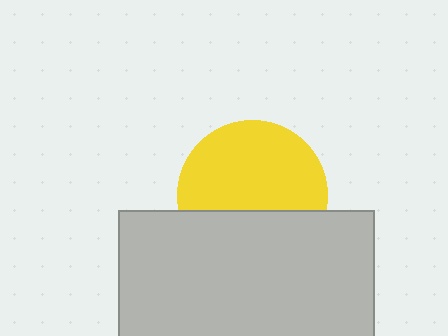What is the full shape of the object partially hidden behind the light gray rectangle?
The partially hidden object is a yellow circle.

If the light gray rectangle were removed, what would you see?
You would see the complete yellow circle.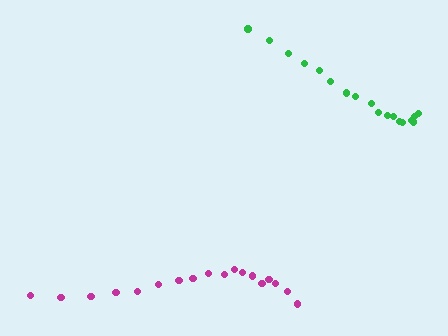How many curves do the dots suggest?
There are 2 distinct paths.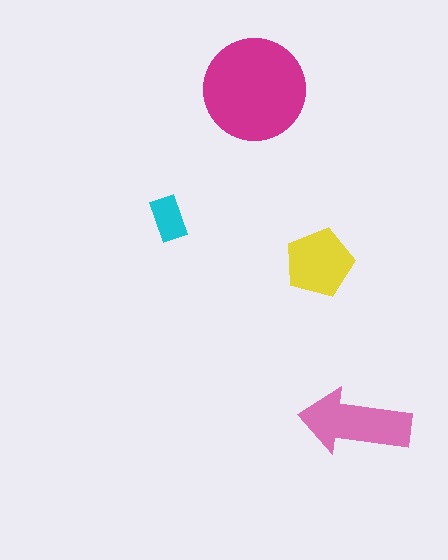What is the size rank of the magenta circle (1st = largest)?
1st.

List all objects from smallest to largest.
The cyan rectangle, the yellow pentagon, the pink arrow, the magenta circle.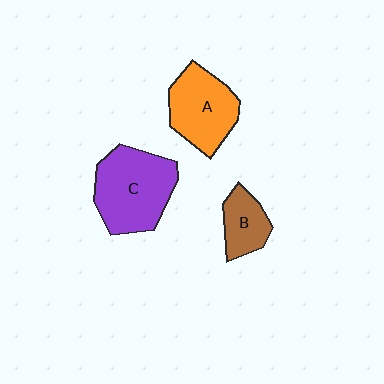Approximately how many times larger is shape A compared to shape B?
Approximately 1.8 times.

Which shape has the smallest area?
Shape B (brown).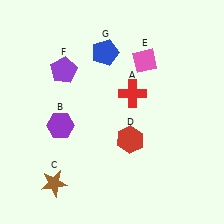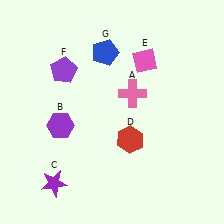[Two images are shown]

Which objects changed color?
A changed from red to pink. C changed from brown to purple.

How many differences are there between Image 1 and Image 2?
There are 2 differences between the two images.